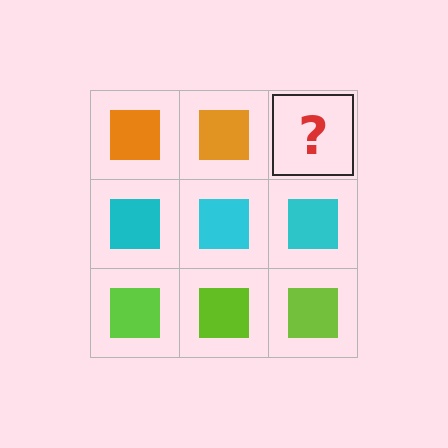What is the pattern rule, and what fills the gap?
The rule is that each row has a consistent color. The gap should be filled with an orange square.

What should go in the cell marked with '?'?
The missing cell should contain an orange square.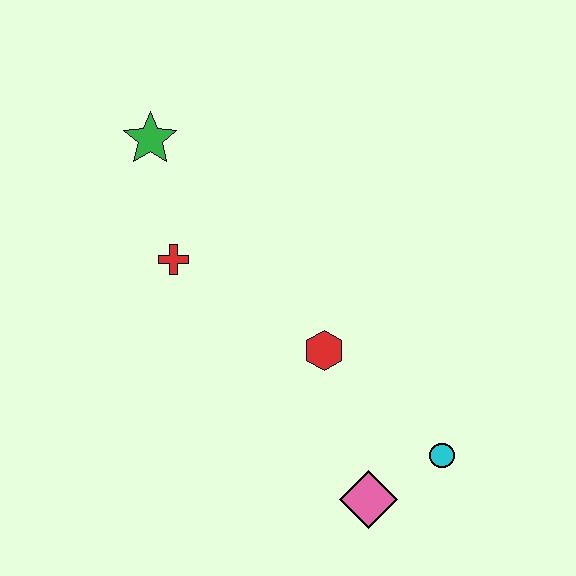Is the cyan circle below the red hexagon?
Yes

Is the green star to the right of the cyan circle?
No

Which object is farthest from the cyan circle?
The green star is farthest from the cyan circle.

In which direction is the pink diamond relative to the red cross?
The pink diamond is below the red cross.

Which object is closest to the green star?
The red cross is closest to the green star.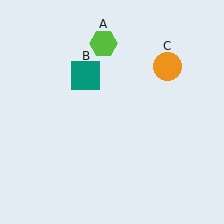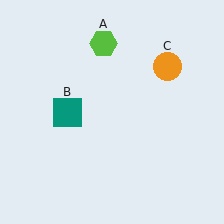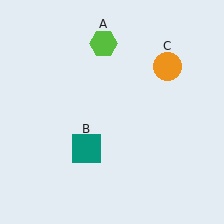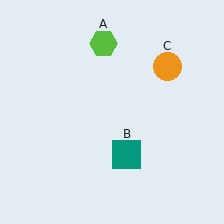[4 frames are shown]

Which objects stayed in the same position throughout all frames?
Lime hexagon (object A) and orange circle (object C) remained stationary.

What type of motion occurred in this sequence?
The teal square (object B) rotated counterclockwise around the center of the scene.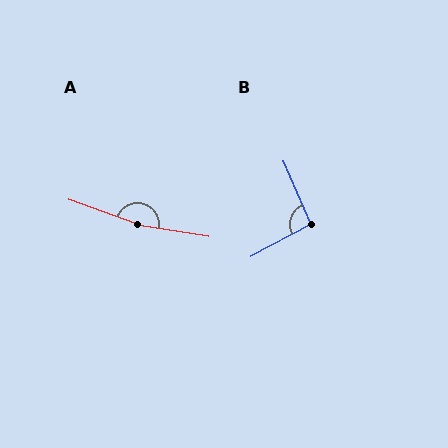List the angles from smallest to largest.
B (95°), A (169°).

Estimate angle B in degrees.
Approximately 95 degrees.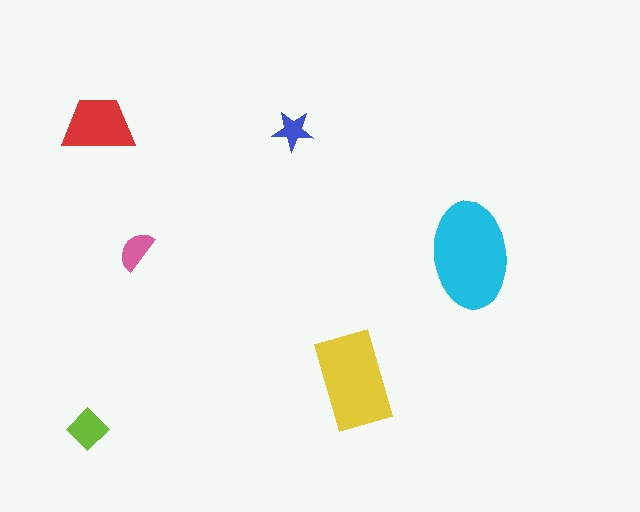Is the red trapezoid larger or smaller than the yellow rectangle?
Smaller.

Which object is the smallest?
The blue star.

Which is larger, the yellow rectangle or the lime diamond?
The yellow rectangle.